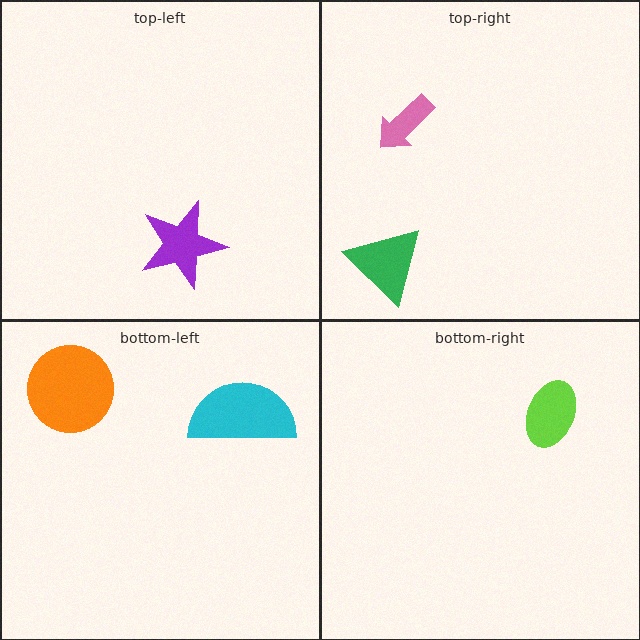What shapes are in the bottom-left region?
The cyan semicircle, the orange circle.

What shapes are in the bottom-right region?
The lime ellipse.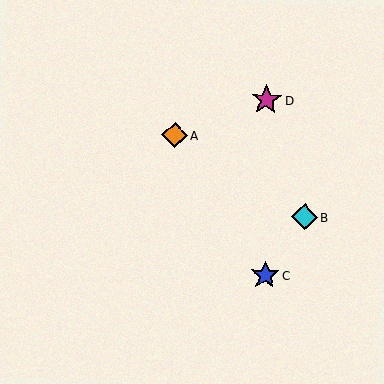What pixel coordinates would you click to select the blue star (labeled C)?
Click at (265, 275) to select the blue star C.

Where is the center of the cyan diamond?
The center of the cyan diamond is at (304, 217).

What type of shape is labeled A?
Shape A is an orange diamond.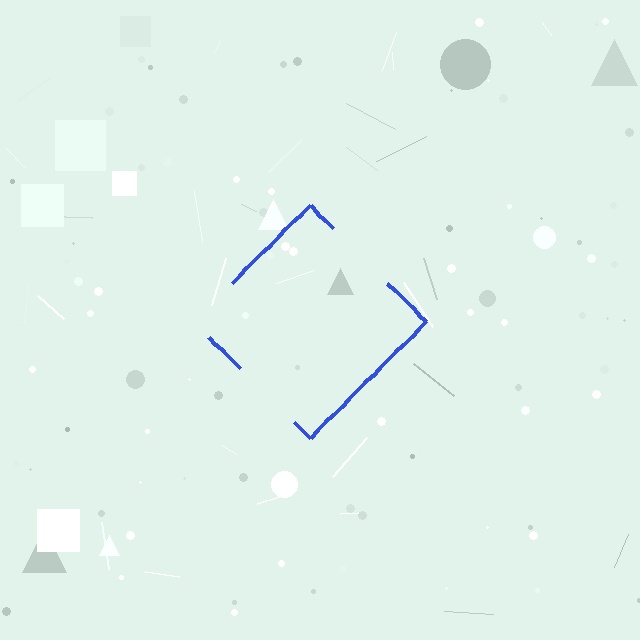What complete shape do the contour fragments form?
The contour fragments form a diamond.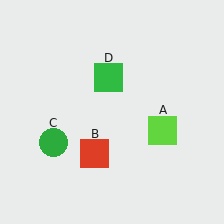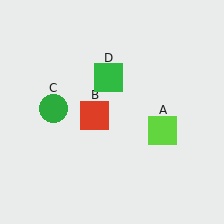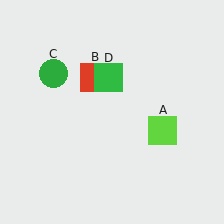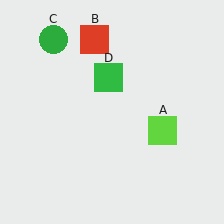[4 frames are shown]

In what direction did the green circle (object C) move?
The green circle (object C) moved up.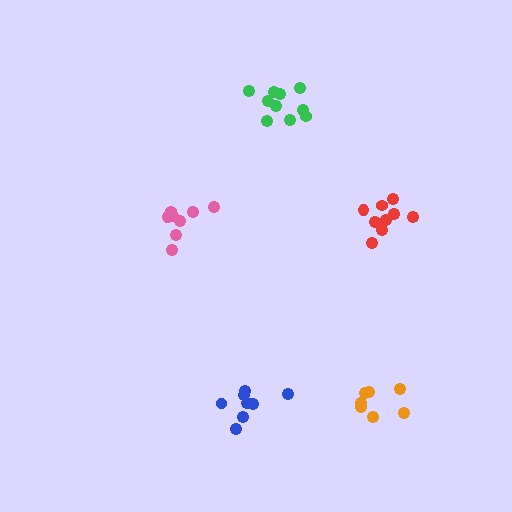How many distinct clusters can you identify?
There are 5 distinct clusters.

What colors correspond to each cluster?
The clusters are colored: blue, pink, green, orange, red.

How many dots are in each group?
Group 1: 8 dots, Group 2: 8 dots, Group 3: 10 dots, Group 4: 7 dots, Group 5: 9 dots (42 total).